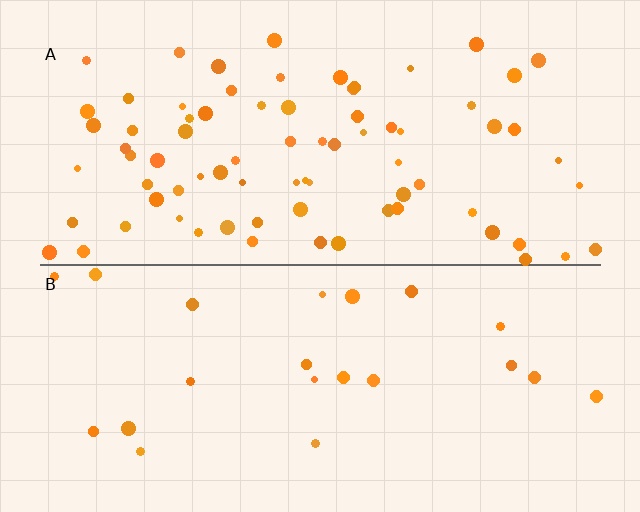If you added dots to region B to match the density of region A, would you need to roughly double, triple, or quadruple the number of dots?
Approximately quadruple.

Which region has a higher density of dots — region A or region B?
A (the top).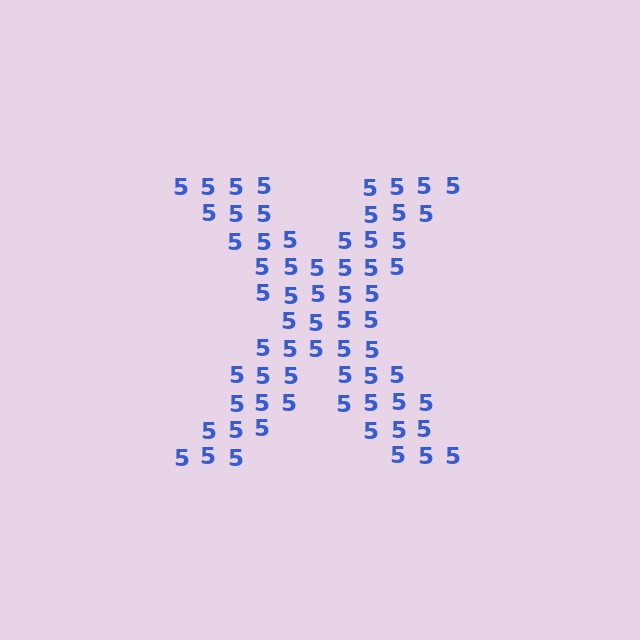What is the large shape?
The large shape is the letter X.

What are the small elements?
The small elements are digit 5's.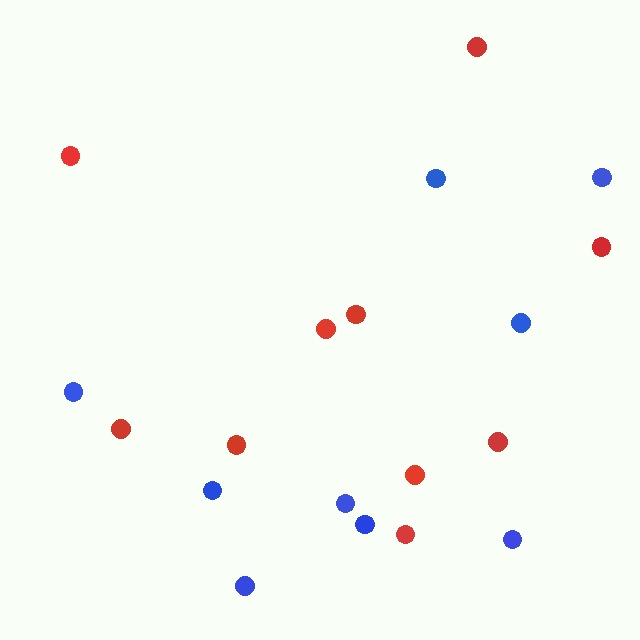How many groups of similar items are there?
There are 2 groups: one group of blue circles (9) and one group of red circles (10).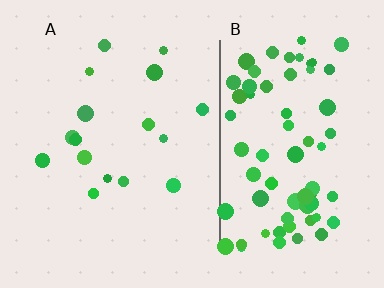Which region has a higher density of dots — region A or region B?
B (the right).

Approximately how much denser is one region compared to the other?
Approximately 4.7× — region B over region A.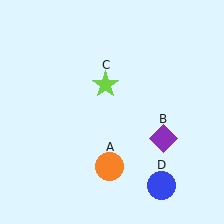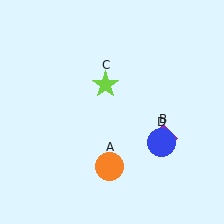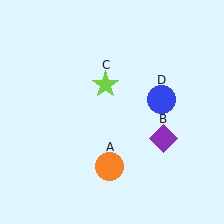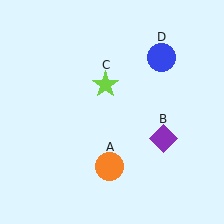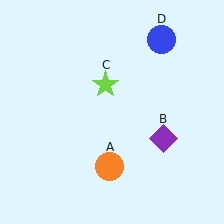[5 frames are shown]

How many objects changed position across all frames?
1 object changed position: blue circle (object D).